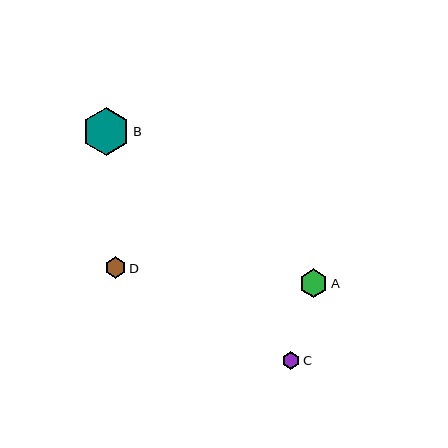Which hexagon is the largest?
Hexagon B is the largest with a size of approximately 47 pixels.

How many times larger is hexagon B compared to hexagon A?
Hexagon B is approximately 1.7 times the size of hexagon A.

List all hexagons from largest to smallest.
From largest to smallest: B, A, D, C.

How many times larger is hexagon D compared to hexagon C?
Hexagon D is approximately 1.2 times the size of hexagon C.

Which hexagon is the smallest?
Hexagon C is the smallest with a size of approximately 18 pixels.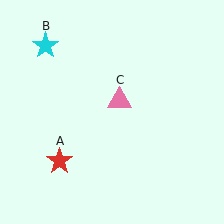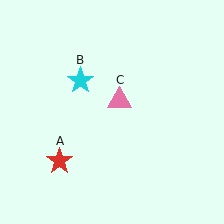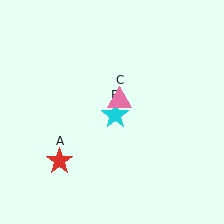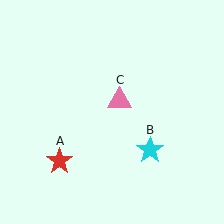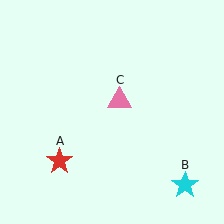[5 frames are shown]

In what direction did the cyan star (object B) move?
The cyan star (object B) moved down and to the right.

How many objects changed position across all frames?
1 object changed position: cyan star (object B).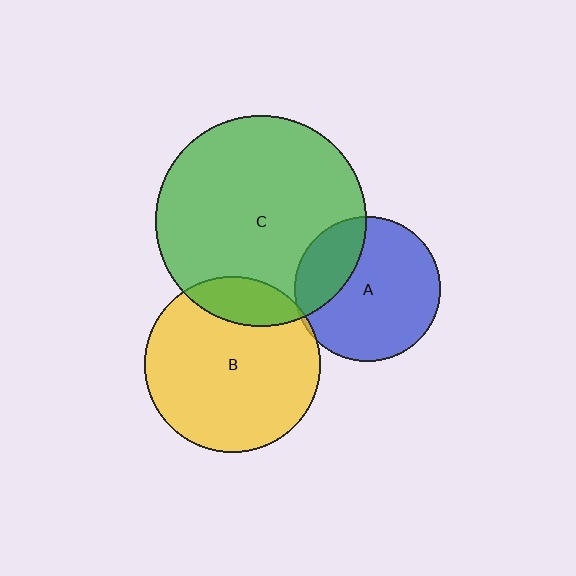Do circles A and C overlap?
Yes.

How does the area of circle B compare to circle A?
Approximately 1.5 times.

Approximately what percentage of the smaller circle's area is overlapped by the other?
Approximately 25%.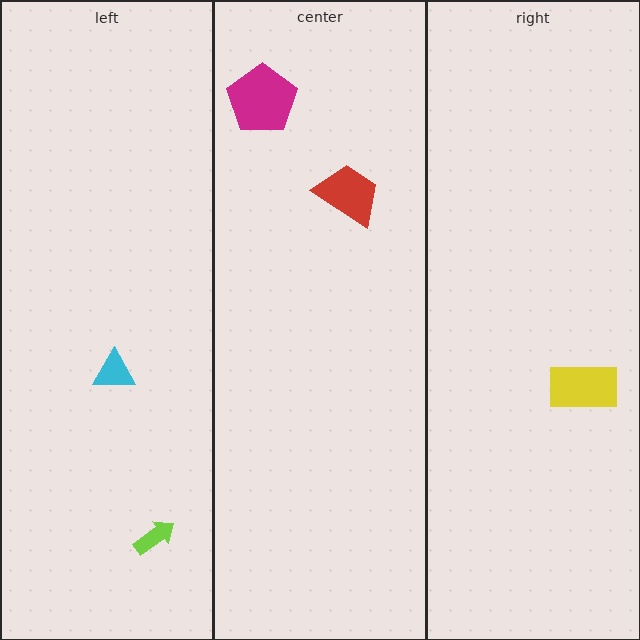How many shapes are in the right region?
1.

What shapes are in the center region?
The magenta pentagon, the red trapezoid.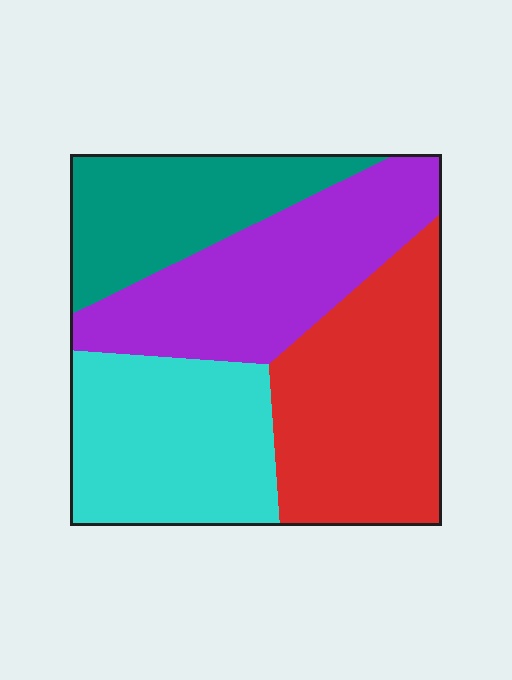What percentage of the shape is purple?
Purple covers around 25% of the shape.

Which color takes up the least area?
Teal, at roughly 20%.